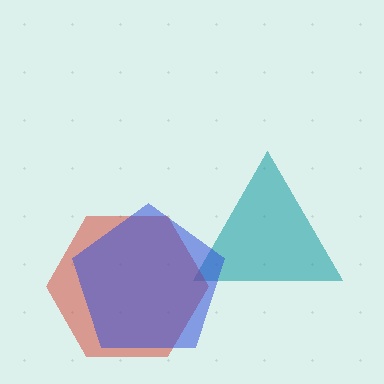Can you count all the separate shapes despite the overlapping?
Yes, there are 3 separate shapes.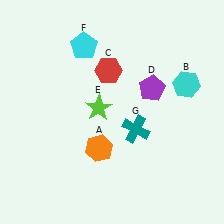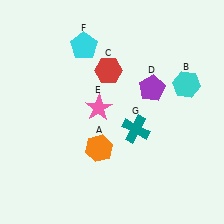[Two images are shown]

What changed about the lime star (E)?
In Image 1, E is lime. In Image 2, it changed to pink.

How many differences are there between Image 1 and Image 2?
There is 1 difference between the two images.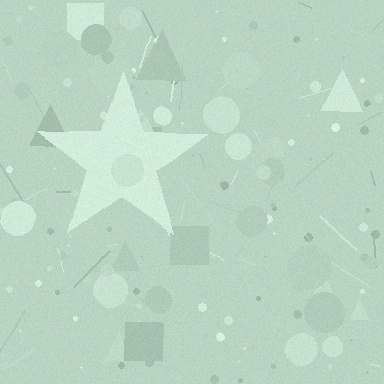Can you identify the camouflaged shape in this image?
The camouflaged shape is a star.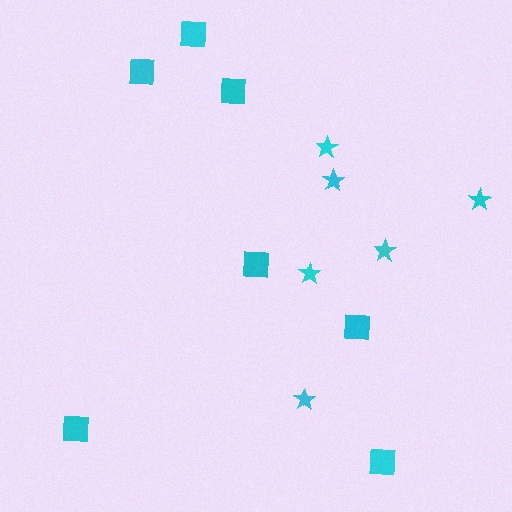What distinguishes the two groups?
There are 2 groups: one group of squares (7) and one group of stars (6).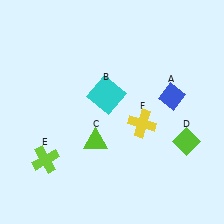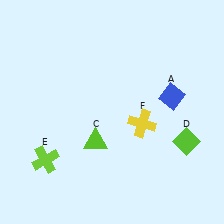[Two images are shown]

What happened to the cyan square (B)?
The cyan square (B) was removed in Image 2. It was in the top-left area of Image 1.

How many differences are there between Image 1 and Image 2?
There is 1 difference between the two images.